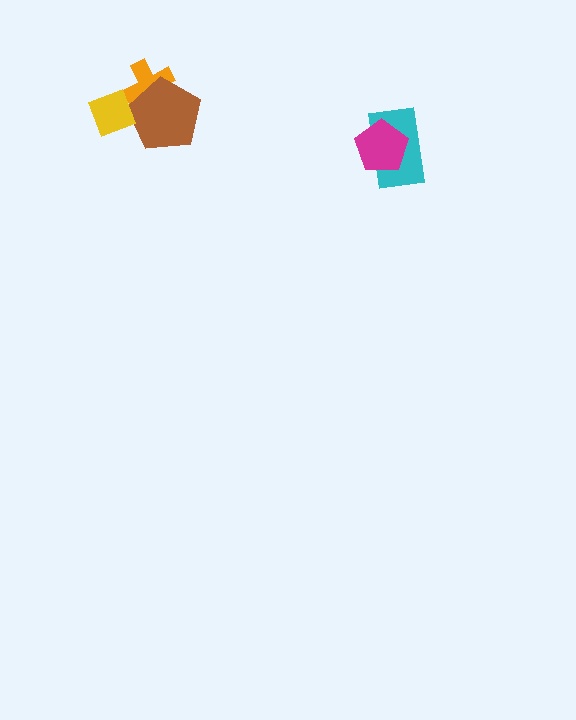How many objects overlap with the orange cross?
2 objects overlap with the orange cross.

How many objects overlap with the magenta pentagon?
1 object overlaps with the magenta pentagon.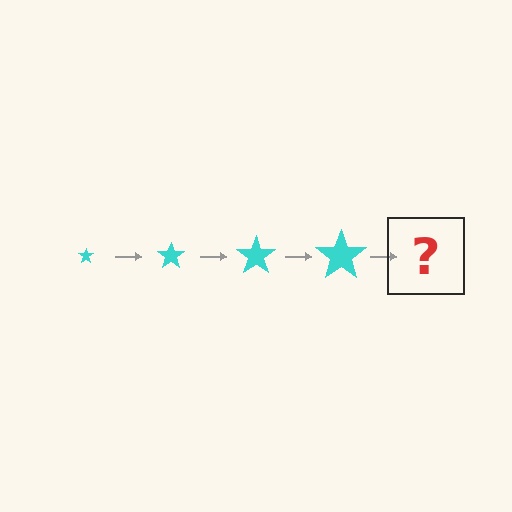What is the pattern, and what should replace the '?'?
The pattern is that the star gets progressively larger each step. The '?' should be a cyan star, larger than the previous one.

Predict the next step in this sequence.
The next step is a cyan star, larger than the previous one.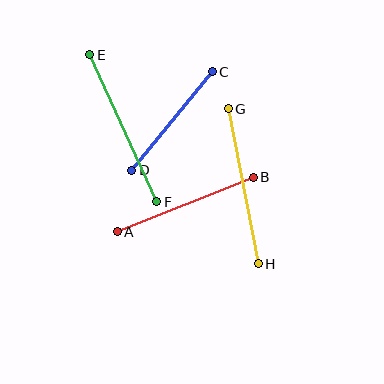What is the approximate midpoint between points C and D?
The midpoint is at approximately (172, 121) pixels.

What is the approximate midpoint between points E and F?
The midpoint is at approximately (123, 128) pixels.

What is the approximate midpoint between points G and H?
The midpoint is at approximately (243, 186) pixels.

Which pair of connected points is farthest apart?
Points E and F are farthest apart.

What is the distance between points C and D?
The distance is approximately 127 pixels.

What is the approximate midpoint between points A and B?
The midpoint is at approximately (185, 205) pixels.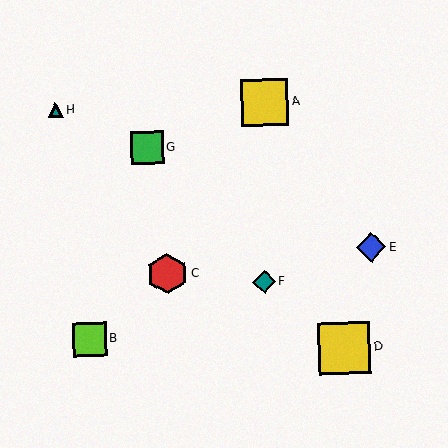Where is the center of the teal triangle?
The center of the teal triangle is at (56, 110).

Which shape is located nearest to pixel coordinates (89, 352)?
The lime square (labeled B) at (89, 339) is nearest to that location.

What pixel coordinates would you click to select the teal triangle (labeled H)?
Click at (56, 110) to select the teal triangle H.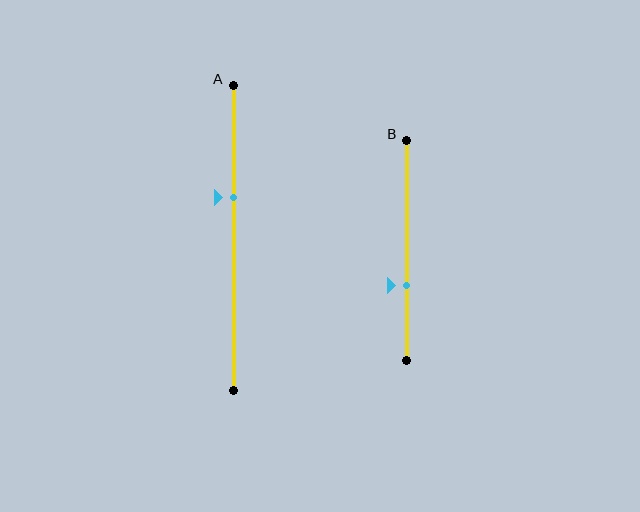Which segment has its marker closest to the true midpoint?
Segment A has its marker closest to the true midpoint.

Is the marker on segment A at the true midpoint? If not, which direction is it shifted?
No, the marker on segment A is shifted upward by about 13% of the segment length.